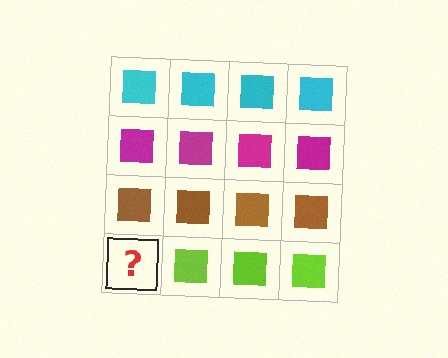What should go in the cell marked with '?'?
The missing cell should contain a lime square.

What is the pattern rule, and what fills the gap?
The rule is that each row has a consistent color. The gap should be filled with a lime square.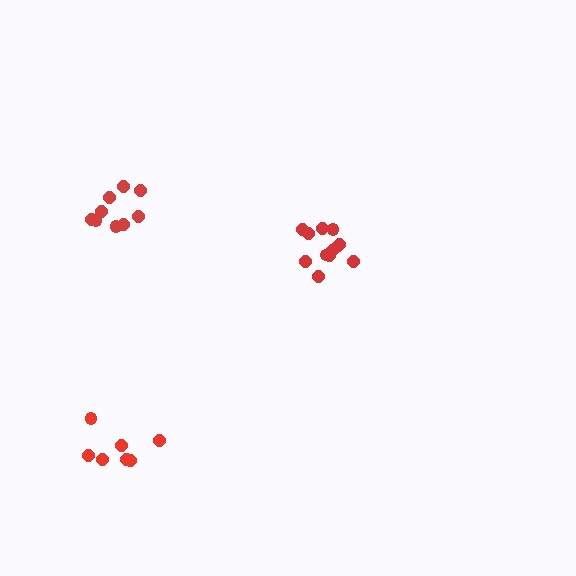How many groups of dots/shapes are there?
There are 3 groups.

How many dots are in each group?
Group 1: 12 dots, Group 2: 9 dots, Group 3: 7 dots (28 total).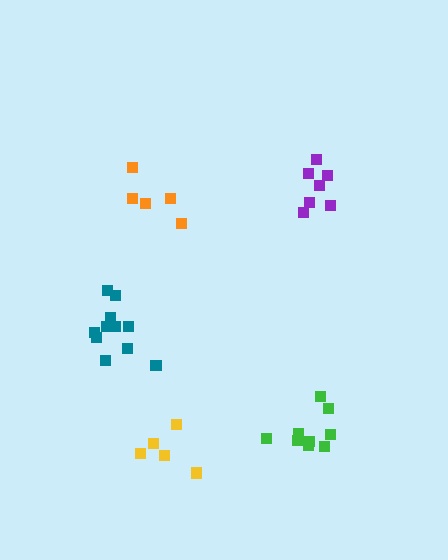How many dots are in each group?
Group 1: 7 dots, Group 2: 10 dots, Group 3: 11 dots, Group 4: 5 dots, Group 5: 5 dots (38 total).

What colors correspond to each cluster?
The clusters are colored: purple, green, teal, orange, yellow.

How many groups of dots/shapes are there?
There are 5 groups.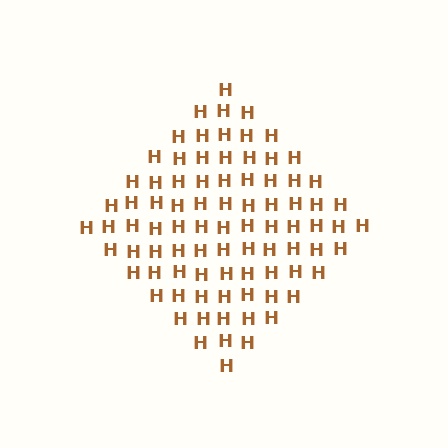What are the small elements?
The small elements are letter H's.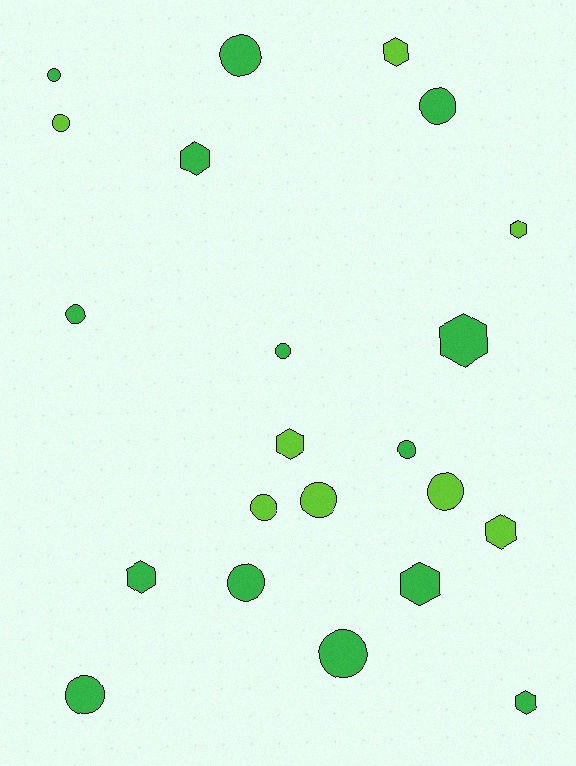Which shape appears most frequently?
Circle, with 13 objects.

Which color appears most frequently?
Green, with 14 objects.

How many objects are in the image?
There are 22 objects.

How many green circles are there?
There are 9 green circles.